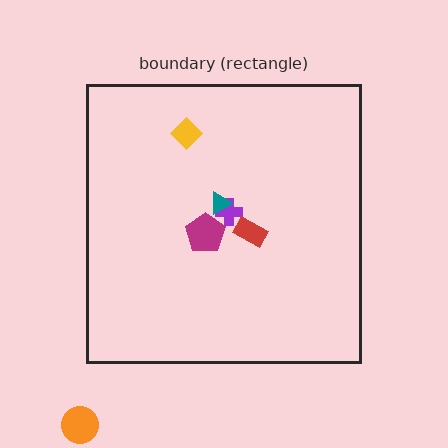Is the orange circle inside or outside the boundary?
Outside.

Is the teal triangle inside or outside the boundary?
Inside.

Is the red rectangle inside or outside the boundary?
Inside.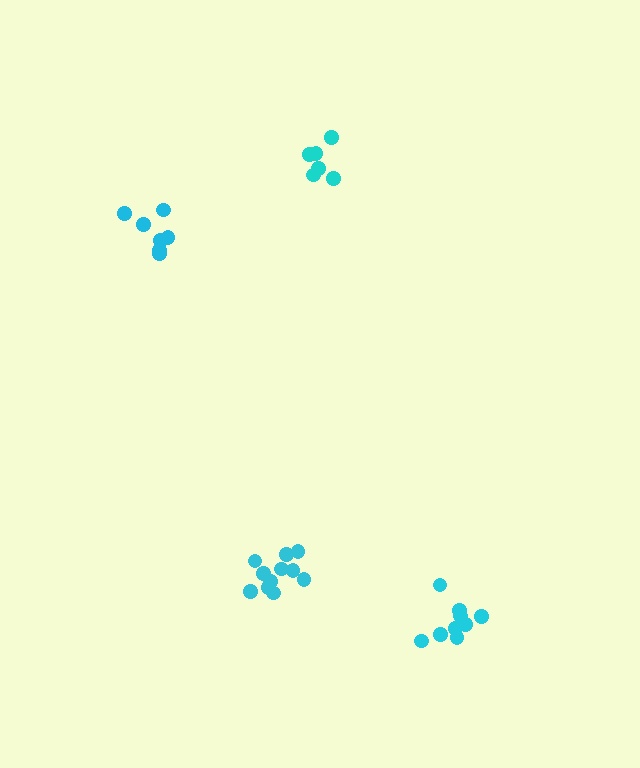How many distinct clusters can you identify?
There are 4 distinct clusters.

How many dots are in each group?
Group 1: 11 dots, Group 2: 7 dots, Group 3: 9 dots, Group 4: 6 dots (33 total).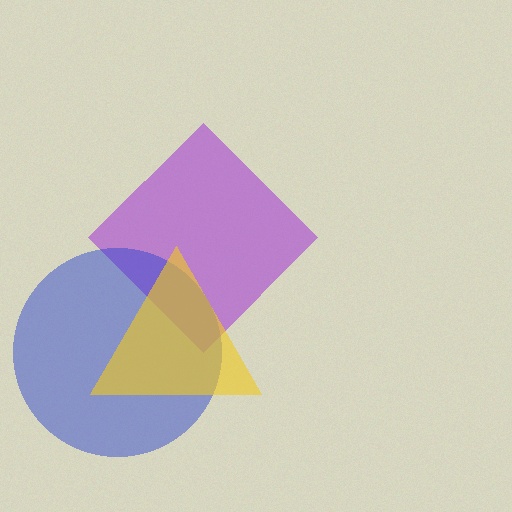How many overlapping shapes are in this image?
There are 3 overlapping shapes in the image.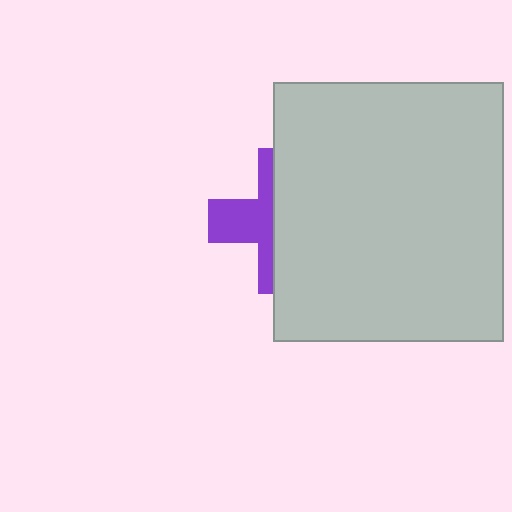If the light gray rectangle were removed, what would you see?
You would see the complete purple cross.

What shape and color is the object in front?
The object in front is a light gray rectangle.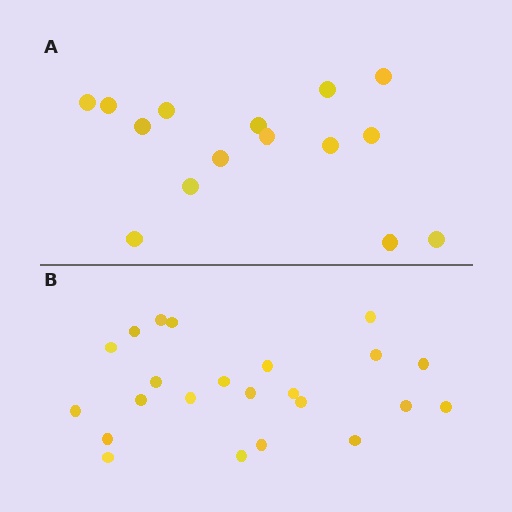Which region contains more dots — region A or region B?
Region B (the bottom region) has more dots.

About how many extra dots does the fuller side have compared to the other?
Region B has roughly 8 or so more dots than region A.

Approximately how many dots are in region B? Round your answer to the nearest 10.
About 20 dots. (The exact count is 23, which rounds to 20.)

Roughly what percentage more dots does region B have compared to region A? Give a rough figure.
About 55% more.